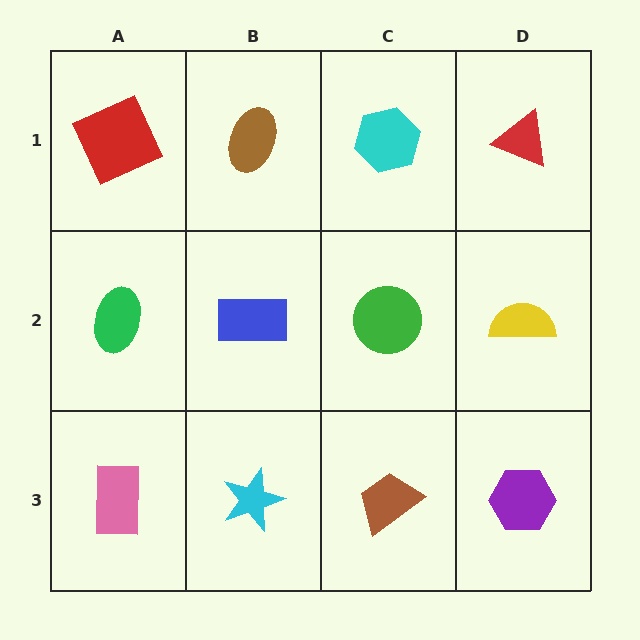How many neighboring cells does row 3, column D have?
2.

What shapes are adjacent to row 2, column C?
A cyan hexagon (row 1, column C), a brown trapezoid (row 3, column C), a blue rectangle (row 2, column B), a yellow semicircle (row 2, column D).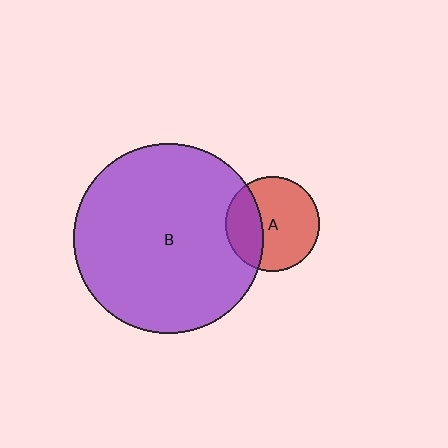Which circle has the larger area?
Circle B (purple).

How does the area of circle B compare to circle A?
Approximately 4.0 times.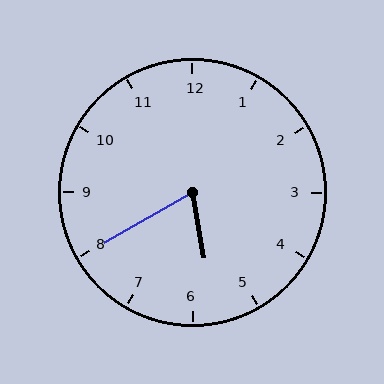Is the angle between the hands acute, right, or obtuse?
It is acute.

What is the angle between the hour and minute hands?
Approximately 70 degrees.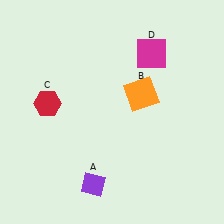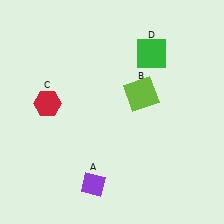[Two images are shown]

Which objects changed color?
B changed from orange to lime. D changed from magenta to green.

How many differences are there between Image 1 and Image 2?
There are 2 differences between the two images.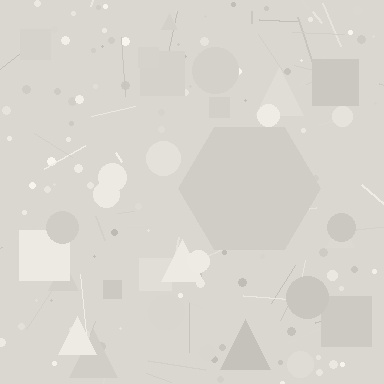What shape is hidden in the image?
A hexagon is hidden in the image.